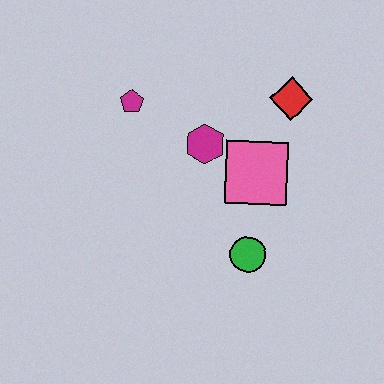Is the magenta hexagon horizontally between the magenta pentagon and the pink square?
Yes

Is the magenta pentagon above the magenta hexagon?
Yes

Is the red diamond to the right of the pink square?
Yes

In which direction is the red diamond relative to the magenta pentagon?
The red diamond is to the right of the magenta pentagon.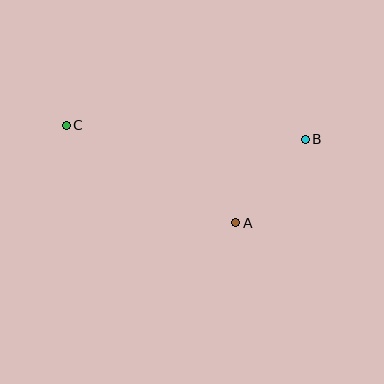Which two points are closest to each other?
Points A and B are closest to each other.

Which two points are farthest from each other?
Points B and C are farthest from each other.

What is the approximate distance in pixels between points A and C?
The distance between A and C is approximately 196 pixels.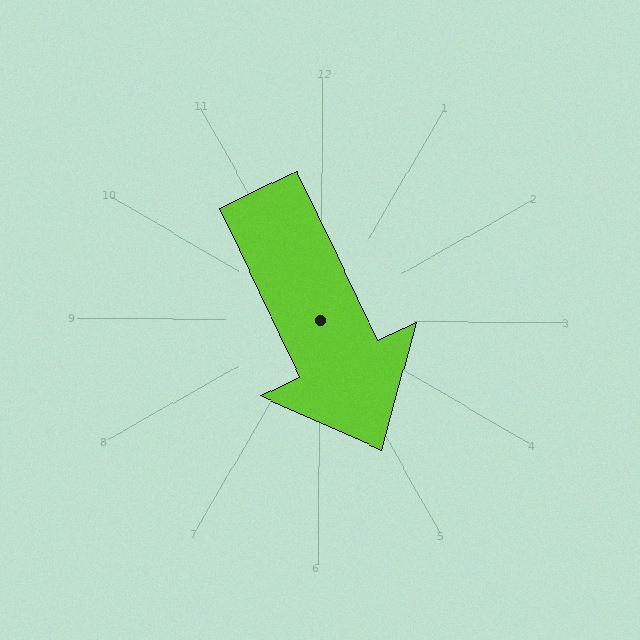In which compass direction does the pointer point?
Southeast.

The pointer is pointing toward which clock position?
Roughly 5 o'clock.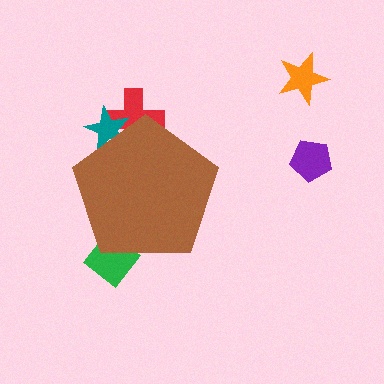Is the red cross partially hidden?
Yes, the red cross is partially hidden behind the brown pentagon.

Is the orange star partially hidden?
No, the orange star is fully visible.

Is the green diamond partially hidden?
Yes, the green diamond is partially hidden behind the brown pentagon.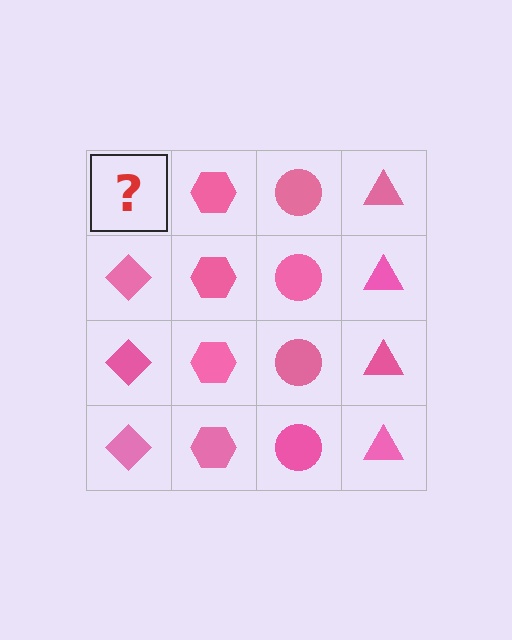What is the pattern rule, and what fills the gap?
The rule is that each column has a consistent shape. The gap should be filled with a pink diamond.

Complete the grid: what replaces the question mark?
The question mark should be replaced with a pink diamond.